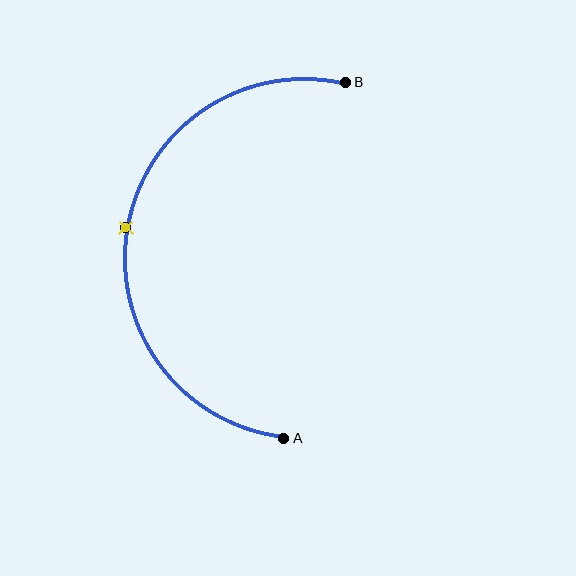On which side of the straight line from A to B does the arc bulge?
The arc bulges to the left of the straight line connecting A and B.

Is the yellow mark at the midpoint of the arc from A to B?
Yes. The yellow mark lies on the arc at equal arc-length from both A and B — it is the arc midpoint.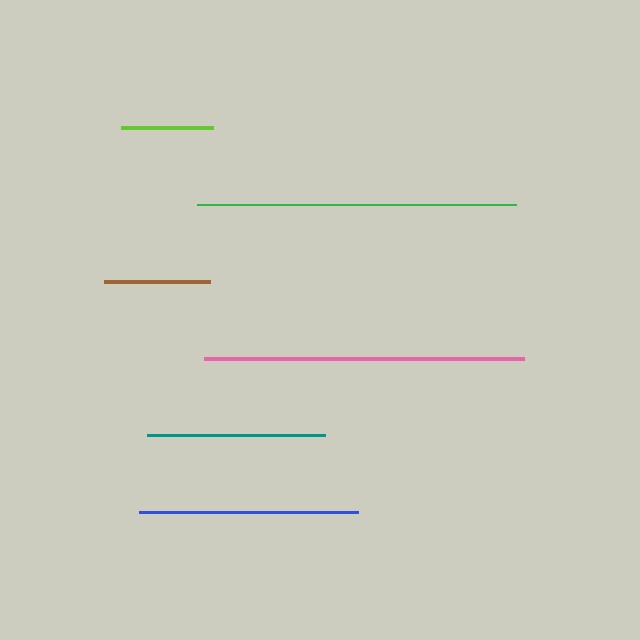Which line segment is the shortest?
The lime line is the shortest at approximately 92 pixels.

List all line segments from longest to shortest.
From longest to shortest: pink, green, blue, teal, brown, lime.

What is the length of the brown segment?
The brown segment is approximately 106 pixels long.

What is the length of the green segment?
The green segment is approximately 318 pixels long.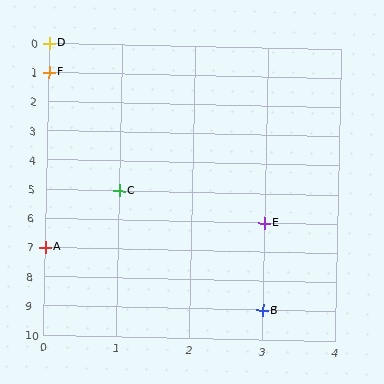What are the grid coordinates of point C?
Point C is at grid coordinates (1, 5).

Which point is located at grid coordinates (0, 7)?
Point A is at (0, 7).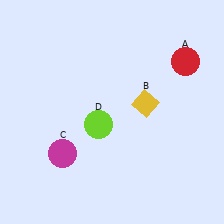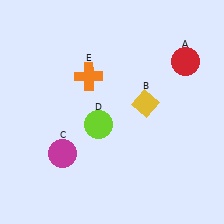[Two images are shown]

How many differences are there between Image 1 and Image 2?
There is 1 difference between the two images.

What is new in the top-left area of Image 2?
An orange cross (E) was added in the top-left area of Image 2.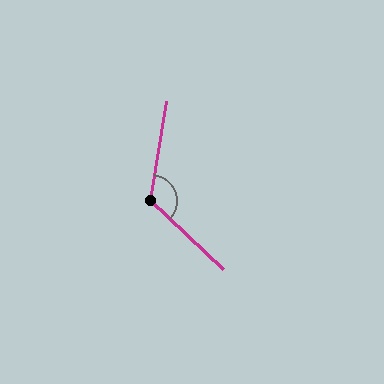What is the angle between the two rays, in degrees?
Approximately 124 degrees.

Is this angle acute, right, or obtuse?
It is obtuse.